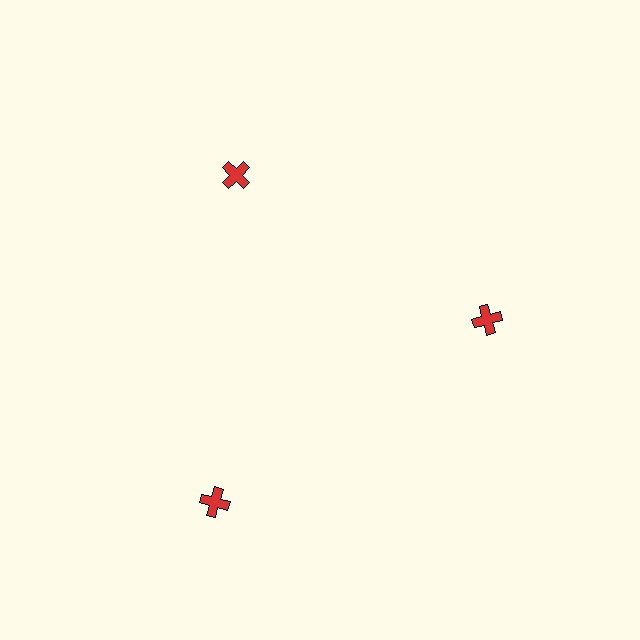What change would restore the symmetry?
The symmetry would be restored by moving it inward, back onto the ring so that all 3 crosses sit at equal angles and equal distance from the center.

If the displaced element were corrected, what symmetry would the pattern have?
It would have 3-fold rotational symmetry — the pattern would map onto itself every 120 degrees.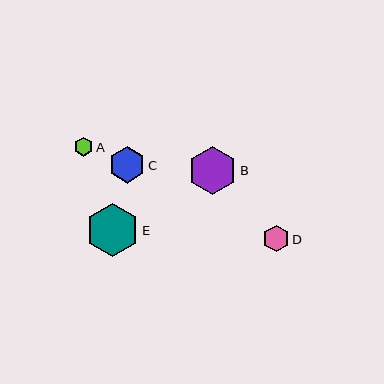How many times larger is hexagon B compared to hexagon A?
Hexagon B is approximately 2.6 times the size of hexagon A.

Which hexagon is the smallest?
Hexagon A is the smallest with a size of approximately 19 pixels.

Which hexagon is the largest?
Hexagon E is the largest with a size of approximately 53 pixels.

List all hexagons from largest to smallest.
From largest to smallest: E, B, C, D, A.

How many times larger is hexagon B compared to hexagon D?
Hexagon B is approximately 1.8 times the size of hexagon D.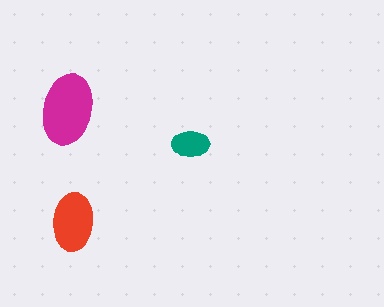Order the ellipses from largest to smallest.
the magenta one, the red one, the teal one.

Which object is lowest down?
The red ellipse is bottommost.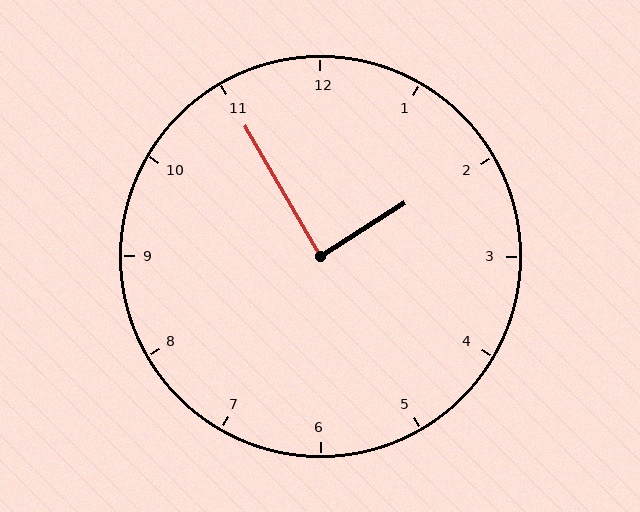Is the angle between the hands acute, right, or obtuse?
It is right.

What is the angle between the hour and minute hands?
Approximately 88 degrees.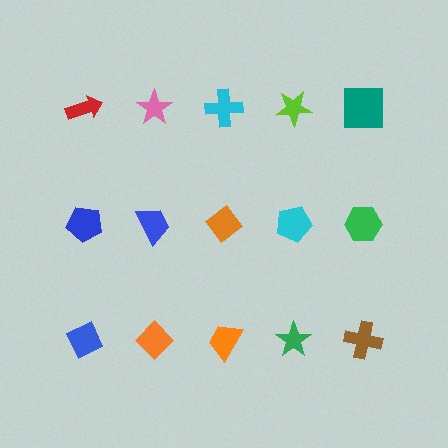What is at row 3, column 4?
A green star.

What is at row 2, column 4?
A cyan pentagon.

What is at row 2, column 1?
A blue pentagon.